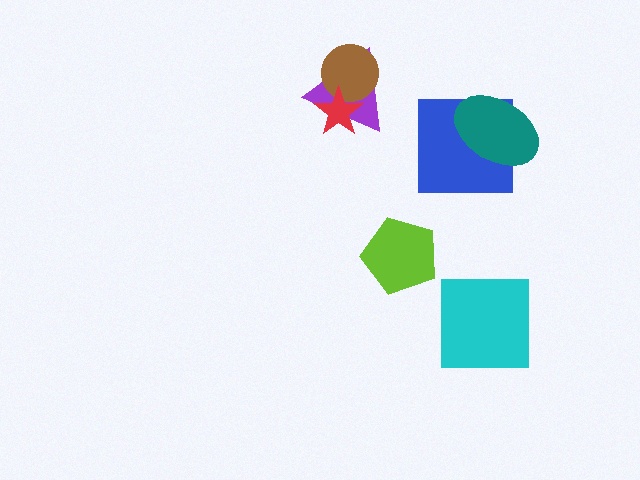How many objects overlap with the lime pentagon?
0 objects overlap with the lime pentagon.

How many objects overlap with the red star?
2 objects overlap with the red star.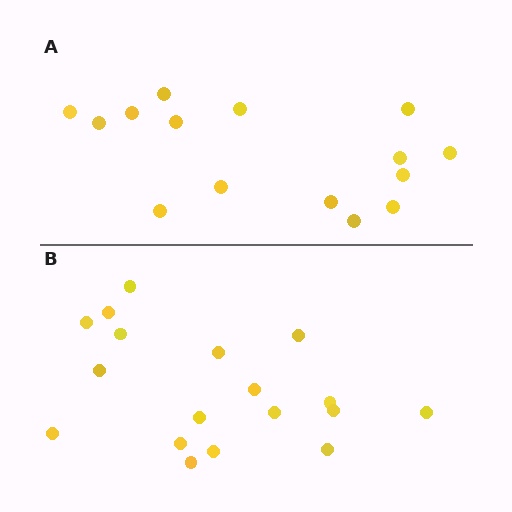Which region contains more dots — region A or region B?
Region B (the bottom region) has more dots.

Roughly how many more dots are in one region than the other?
Region B has just a few more — roughly 2 or 3 more dots than region A.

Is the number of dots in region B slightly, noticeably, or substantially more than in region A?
Region B has only slightly more — the two regions are fairly close. The ratio is roughly 1.2 to 1.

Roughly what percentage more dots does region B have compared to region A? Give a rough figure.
About 20% more.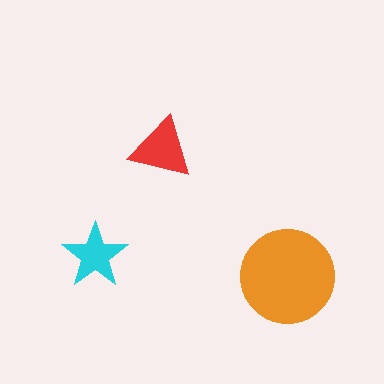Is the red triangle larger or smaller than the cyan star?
Larger.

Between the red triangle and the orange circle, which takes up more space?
The orange circle.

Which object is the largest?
The orange circle.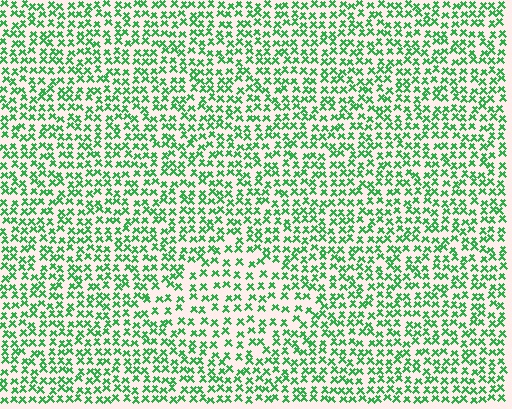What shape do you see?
I see a diamond.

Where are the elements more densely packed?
The elements are more densely packed outside the diamond boundary.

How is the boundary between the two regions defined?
The boundary is defined by a change in element density (approximately 1.5x ratio). All elements are the same color, size, and shape.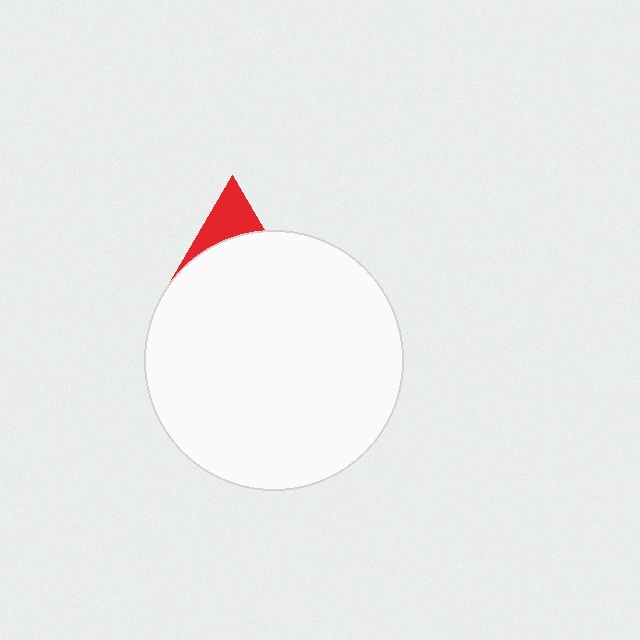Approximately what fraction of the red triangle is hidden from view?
Roughly 66% of the red triangle is hidden behind the white circle.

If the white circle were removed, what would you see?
You would see the complete red triangle.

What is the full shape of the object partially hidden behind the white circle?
The partially hidden object is a red triangle.